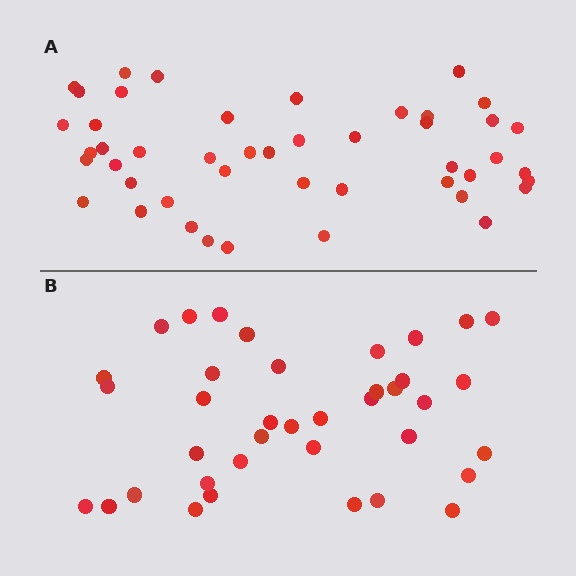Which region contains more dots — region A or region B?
Region A (the top region) has more dots.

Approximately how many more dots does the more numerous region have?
Region A has roughly 8 or so more dots than region B.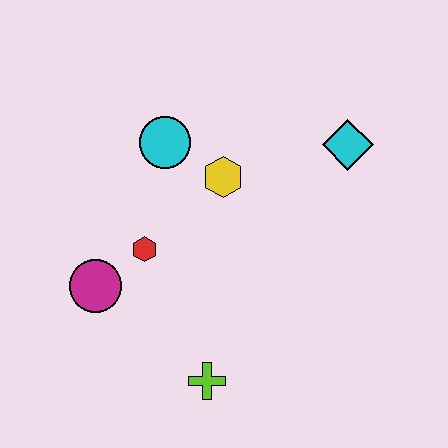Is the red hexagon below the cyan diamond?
Yes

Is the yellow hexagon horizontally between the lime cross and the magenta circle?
No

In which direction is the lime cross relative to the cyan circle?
The lime cross is below the cyan circle.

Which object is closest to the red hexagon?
The magenta circle is closest to the red hexagon.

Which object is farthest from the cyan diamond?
The magenta circle is farthest from the cyan diamond.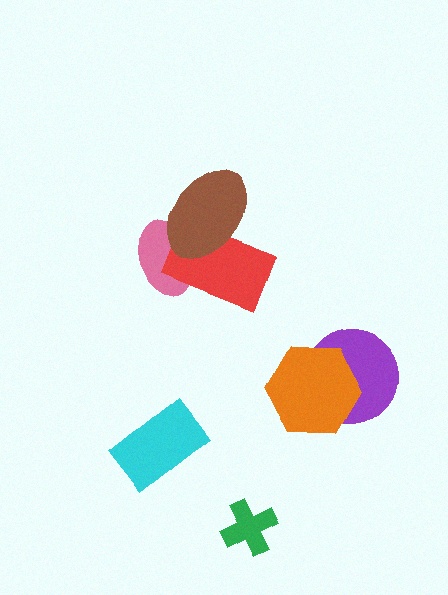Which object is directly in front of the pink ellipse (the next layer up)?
The red rectangle is directly in front of the pink ellipse.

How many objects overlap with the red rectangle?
2 objects overlap with the red rectangle.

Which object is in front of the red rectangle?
The brown ellipse is in front of the red rectangle.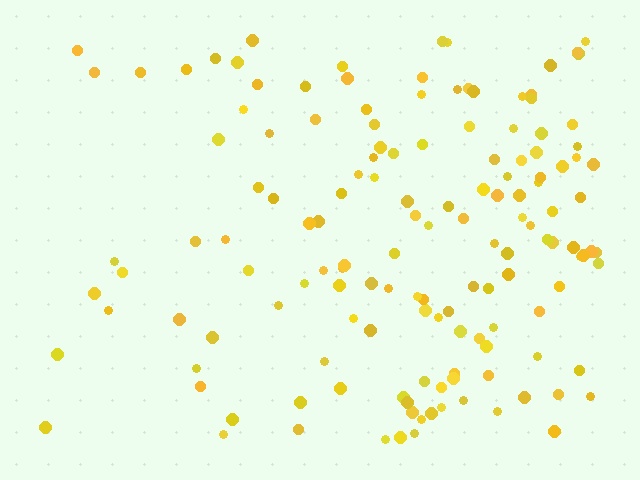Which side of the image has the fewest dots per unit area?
The left.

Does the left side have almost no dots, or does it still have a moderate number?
Still a moderate number, just noticeably fewer than the right.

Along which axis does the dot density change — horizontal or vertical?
Horizontal.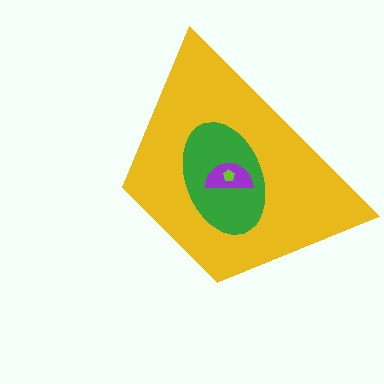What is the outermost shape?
The yellow trapezoid.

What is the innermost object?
The lime pentagon.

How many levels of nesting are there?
4.